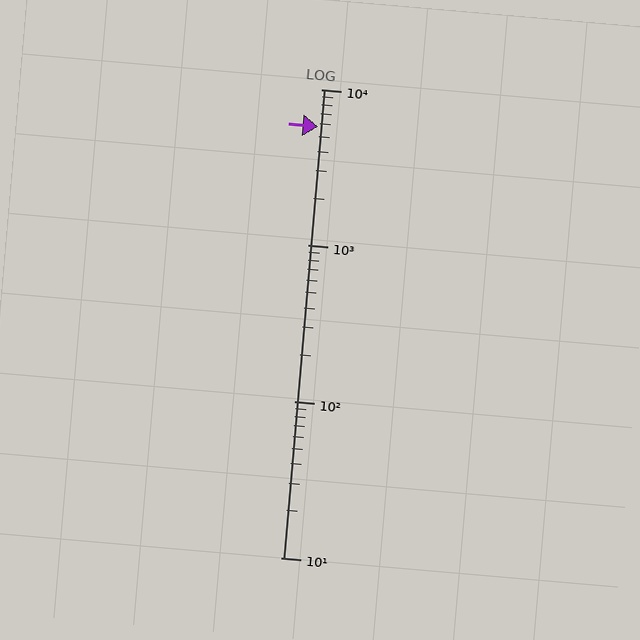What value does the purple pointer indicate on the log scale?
The pointer indicates approximately 5800.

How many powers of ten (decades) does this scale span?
The scale spans 3 decades, from 10 to 10000.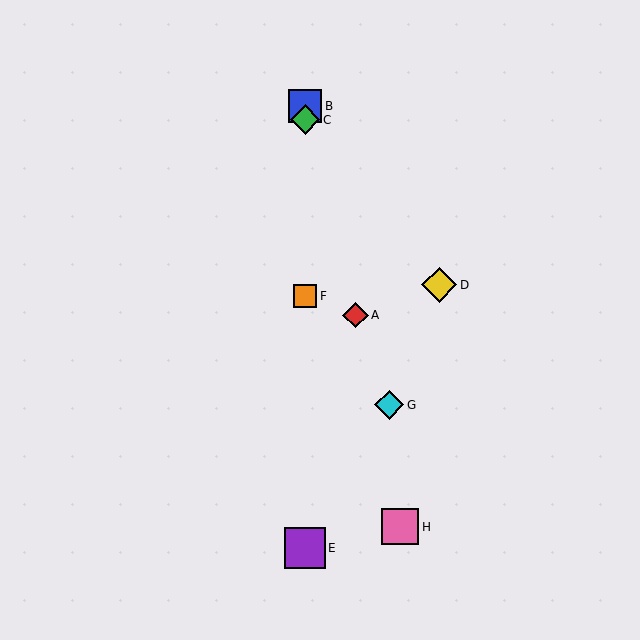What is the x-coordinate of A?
Object A is at x≈355.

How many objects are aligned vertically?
4 objects (B, C, E, F) are aligned vertically.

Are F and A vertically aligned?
No, F is at x≈305 and A is at x≈355.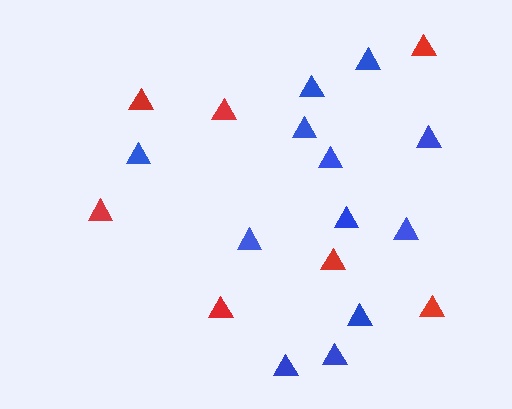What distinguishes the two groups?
There are 2 groups: one group of red triangles (7) and one group of blue triangles (12).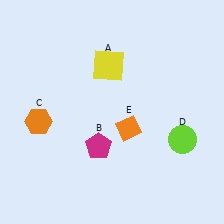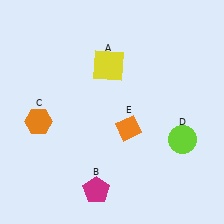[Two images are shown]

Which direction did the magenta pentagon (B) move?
The magenta pentagon (B) moved down.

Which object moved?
The magenta pentagon (B) moved down.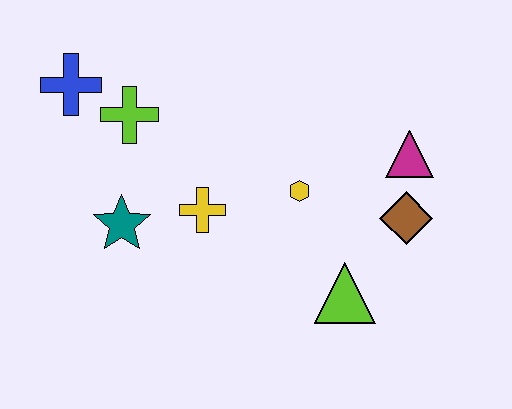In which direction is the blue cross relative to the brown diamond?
The blue cross is to the left of the brown diamond.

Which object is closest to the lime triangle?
The brown diamond is closest to the lime triangle.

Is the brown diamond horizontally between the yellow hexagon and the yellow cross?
No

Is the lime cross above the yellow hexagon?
Yes